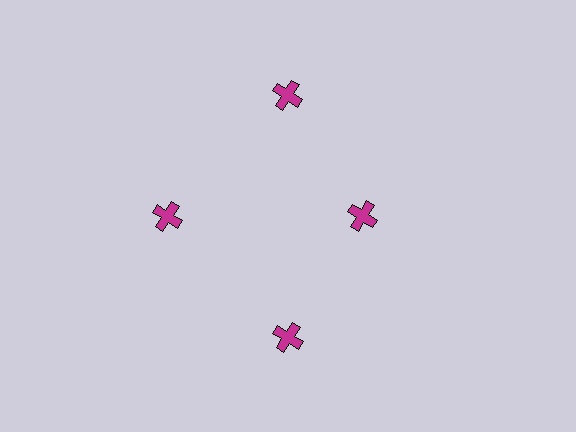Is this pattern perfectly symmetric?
No. The 4 magenta crosses are arranged in a ring, but one element near the 3 o'clock position is pulled inward toward the center, breaking the 4-fold rotational symmetry.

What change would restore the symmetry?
The symmetry would be restored by moving it outward, back onto the ring so that all 4 crosses sit at equal angles and equal distance from the center.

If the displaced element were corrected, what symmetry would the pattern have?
It would have 4-fold rotational symmetry — the pattern would map onto itself every 90 degrees.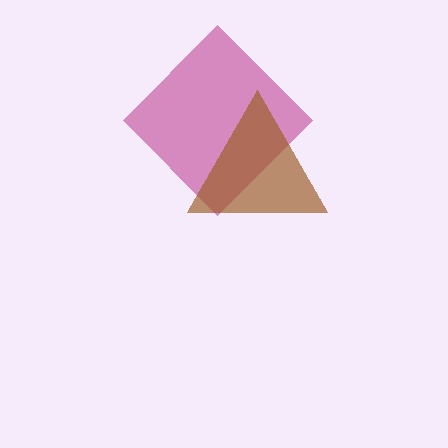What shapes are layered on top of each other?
The layered shapes are: a magenta diamond, a brown triangle.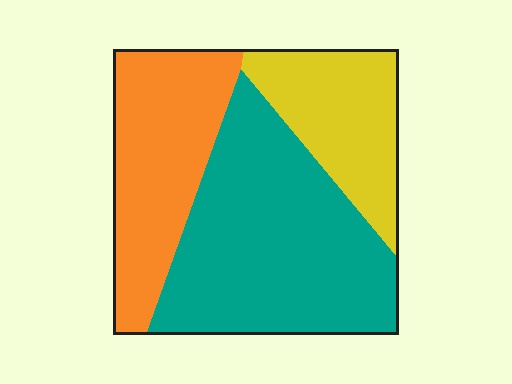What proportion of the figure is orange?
Orange covers 29% of the figure.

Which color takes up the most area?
Teal, at roughly 50%.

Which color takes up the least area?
Yellow, at roughly 20%.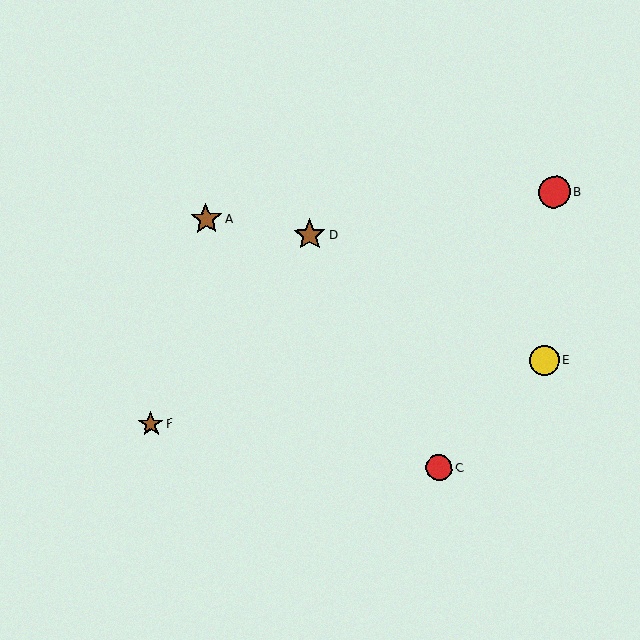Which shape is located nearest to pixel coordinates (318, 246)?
The brown star (labeled D) at (310, 235) is nearest to that location.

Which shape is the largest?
The brown star (labeled D) is the largest.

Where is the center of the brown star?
The center of the brown star is at (310, 235).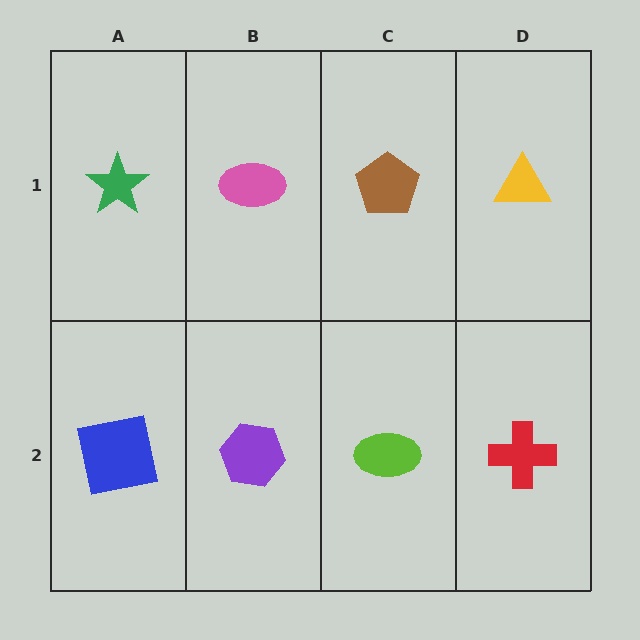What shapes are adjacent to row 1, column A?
A blue square (row 2, column A), a pink ellipse (row 1, column B).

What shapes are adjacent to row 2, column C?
A brown pentagon (row 1, column C), a purple hexagon (row 2, column B), a red cross (row 2, column D).